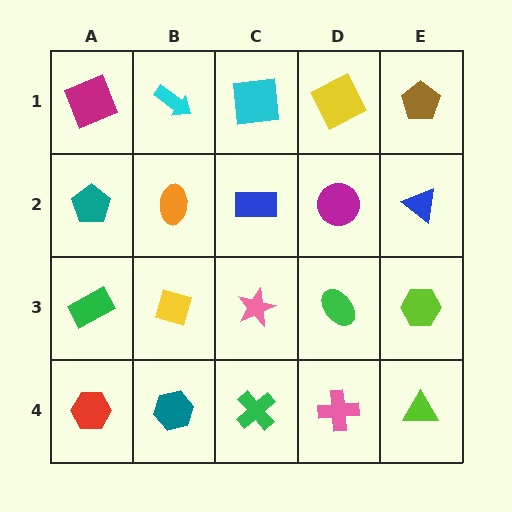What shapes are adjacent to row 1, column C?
A blue rectangle (row 2, column C), a cyan arrow (row 1, column B), a yellow square (row 1, column D).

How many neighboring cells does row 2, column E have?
3.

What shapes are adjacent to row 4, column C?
A pink star (row 3, column C), a teal hexagon (row 4, column B), a pink cross (row 4, column D).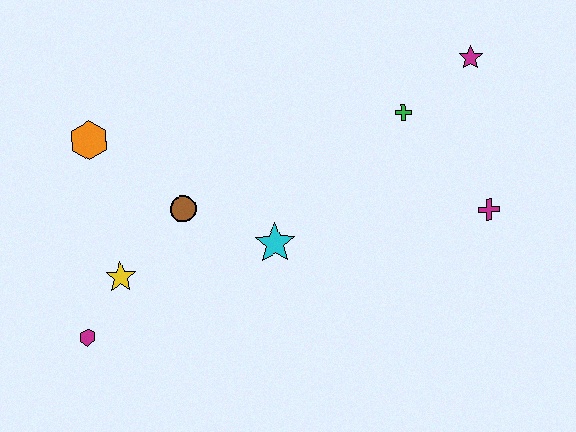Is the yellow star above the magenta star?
No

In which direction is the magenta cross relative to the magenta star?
The magenta cross is below the magenta star.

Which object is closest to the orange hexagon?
The brown circle is closest to the orange hexagon.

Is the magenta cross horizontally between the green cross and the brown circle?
No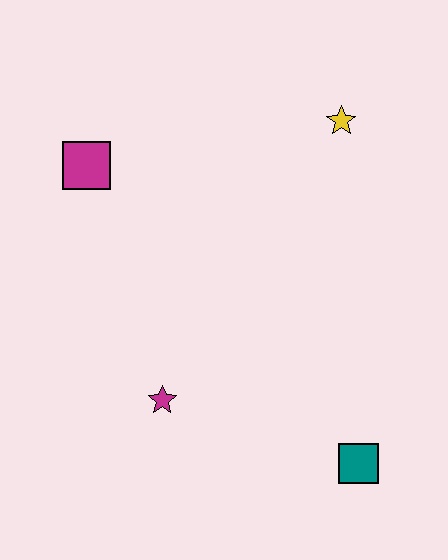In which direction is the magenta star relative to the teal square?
The magenta star is to the left of the teal square.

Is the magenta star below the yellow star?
Yes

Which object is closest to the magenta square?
The magenta star is closest to the magenta square.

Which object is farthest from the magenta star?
The yellow star is farthest from the magenta star.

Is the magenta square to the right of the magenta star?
No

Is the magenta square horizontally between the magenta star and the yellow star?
No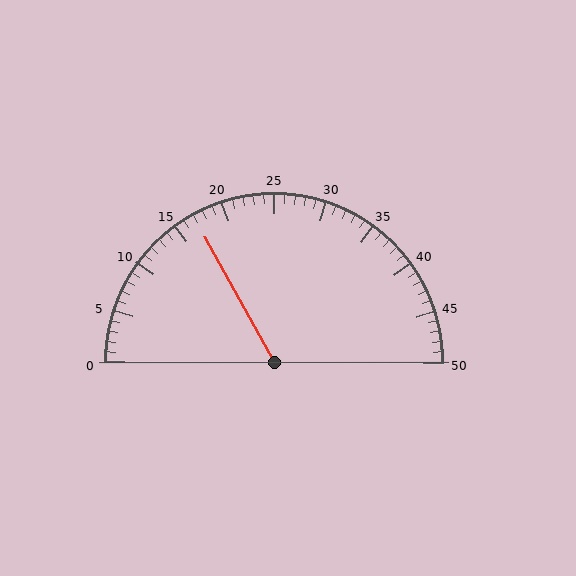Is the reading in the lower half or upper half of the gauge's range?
The reading is in the lower half of the range (0 to 50).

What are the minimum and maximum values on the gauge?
The gauge ranges from 0 to 50.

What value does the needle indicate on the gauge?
The needle indicates approximately 17.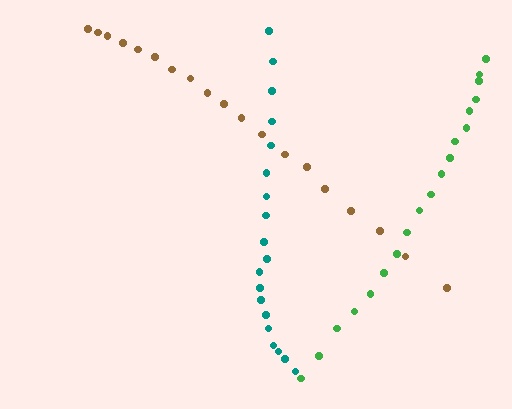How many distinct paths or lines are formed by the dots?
There are 3 distinct paths.